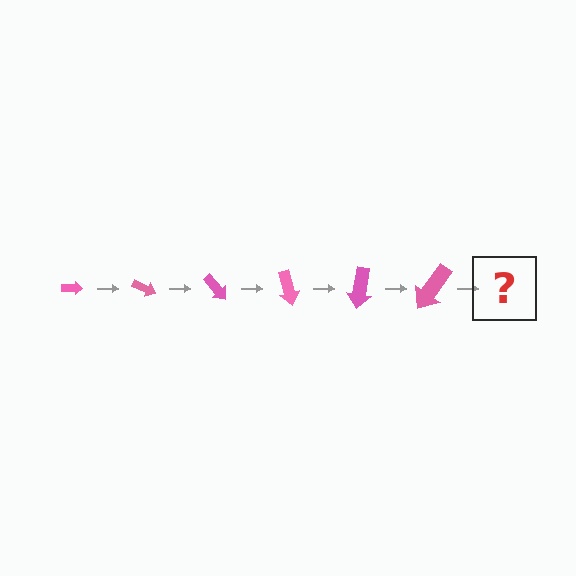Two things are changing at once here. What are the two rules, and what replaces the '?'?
The two rules are that the arrow grows larger each step and it rotates 25 degrees each step. The '?' should be an arrow, larger than the previous one and rotated 150 degrees from the start.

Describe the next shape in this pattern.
It should be an arrow, larger than the previous one and rotated 150 degrees from the start.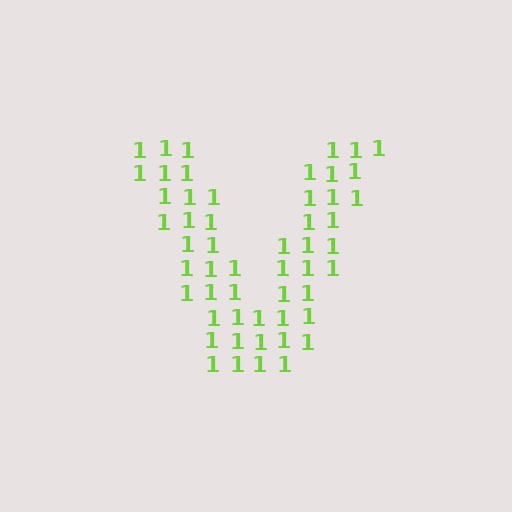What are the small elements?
The small elements are digit 1's.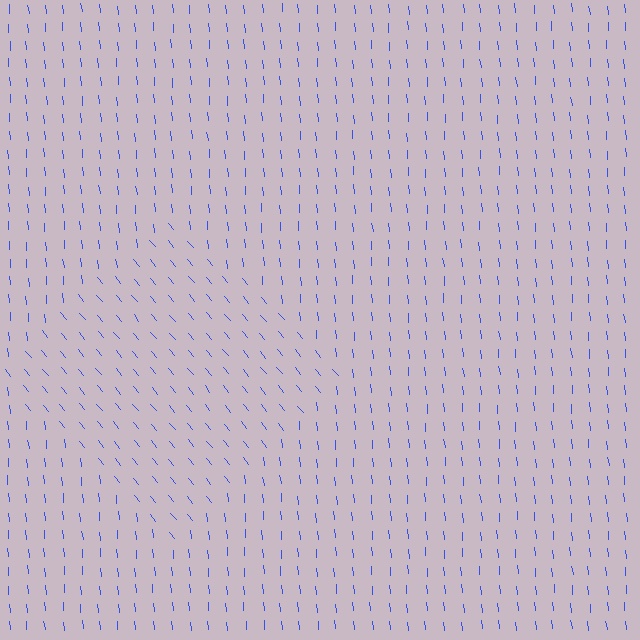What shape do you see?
I see a diamond.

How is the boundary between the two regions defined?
The boundary is defined purely by a change in line orientation (approximately 34 degrees difference). All lines are the same color and thickness.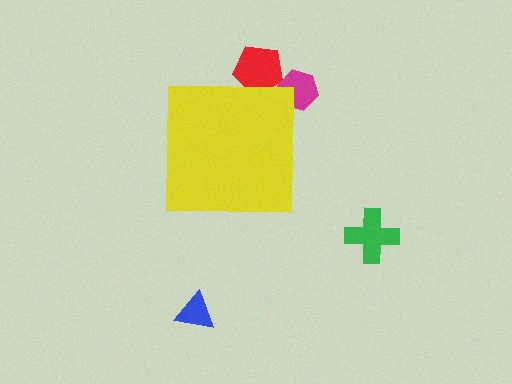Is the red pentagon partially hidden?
Yes, the red pentagon is partially hidden behind the yellow square.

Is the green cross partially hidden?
No, the green cross is fully visible.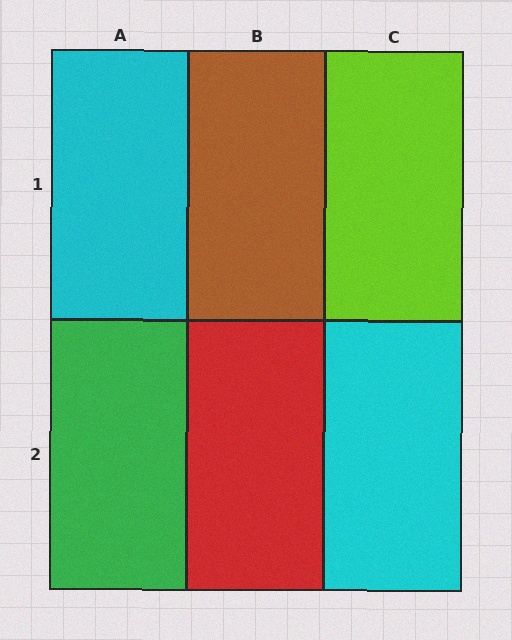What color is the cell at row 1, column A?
Cyan.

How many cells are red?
1 cell is red.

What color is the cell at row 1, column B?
Brown.